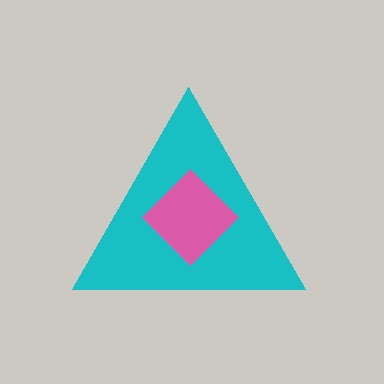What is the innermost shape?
The pink diamond.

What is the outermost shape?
The cyan triangle.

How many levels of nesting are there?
2.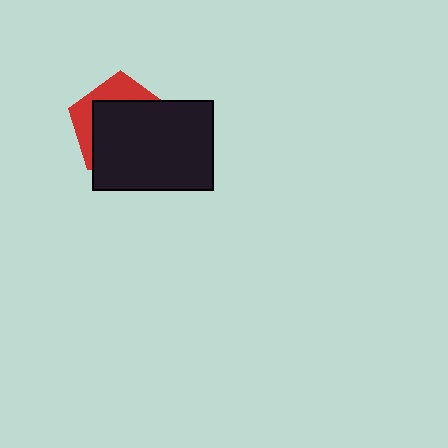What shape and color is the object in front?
The object in front is a black rectangle.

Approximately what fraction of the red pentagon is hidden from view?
Roughly 70% of the red pentagon is hidden behind the black rectangle.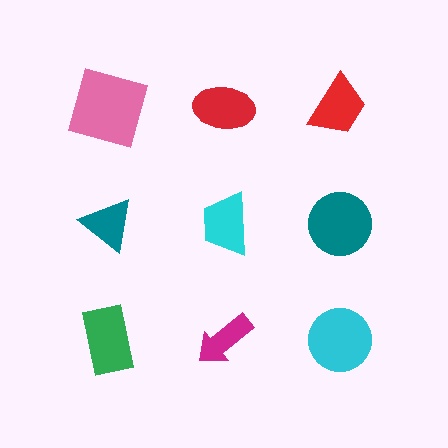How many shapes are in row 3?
3 shapes.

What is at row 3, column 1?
A green rectangle.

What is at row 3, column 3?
A cyan circle.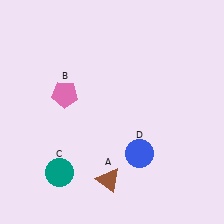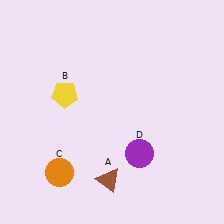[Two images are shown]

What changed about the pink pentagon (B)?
In Image 1, B is pink. In Image 2, it changed to yellow.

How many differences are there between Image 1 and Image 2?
There are 3 differences between the two images.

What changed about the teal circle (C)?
In Image 1, C is teal. In Image 2, it changed to orange.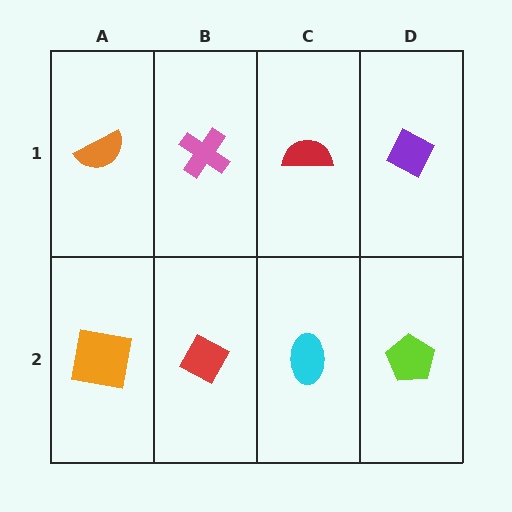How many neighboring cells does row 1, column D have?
2.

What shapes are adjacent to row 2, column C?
A red semicircle (row 1, column C), a red diamond (row 2, column B), a lime pentagon (row 2, column D).